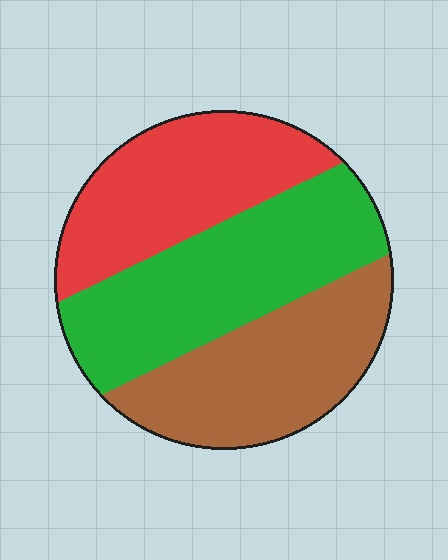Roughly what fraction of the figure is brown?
Brown takes up between a quarter and a half of the figure.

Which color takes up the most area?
Green, at roughly 40%.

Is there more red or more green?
Green.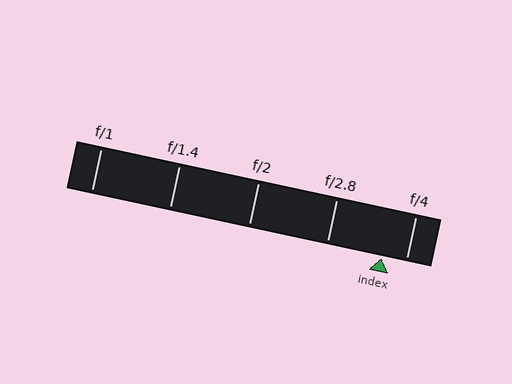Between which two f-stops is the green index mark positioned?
The index mark is between f/2.8 and f/4.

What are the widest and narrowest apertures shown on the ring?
The widest aperture shown is f/1 and the narrowest is f/4.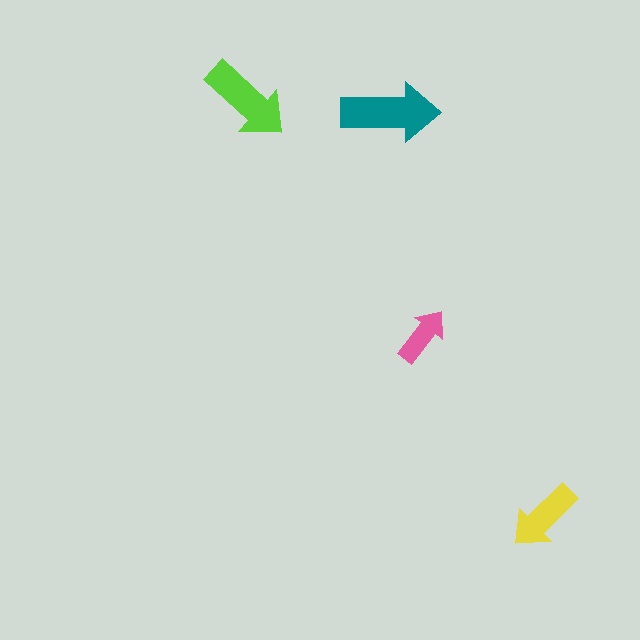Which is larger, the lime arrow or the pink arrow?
The lime one.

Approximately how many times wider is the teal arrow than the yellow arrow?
About 1.5 times wider.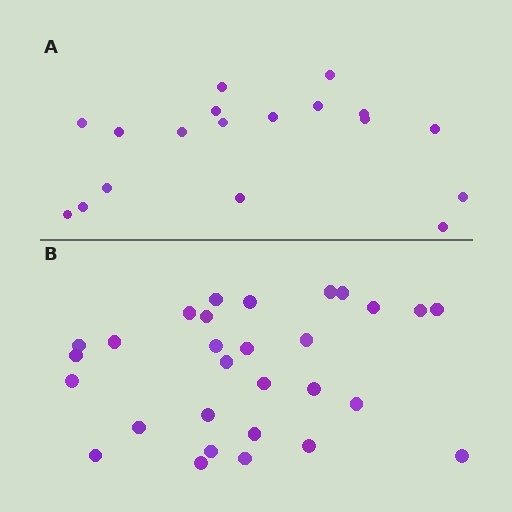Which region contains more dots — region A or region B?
Region B (the bottom region) has more dots.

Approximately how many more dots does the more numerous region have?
Region B has roughly 12 or so more dots than region A.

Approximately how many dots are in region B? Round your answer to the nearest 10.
About 30 dots. (The exact count is 29, which rounds to 30.)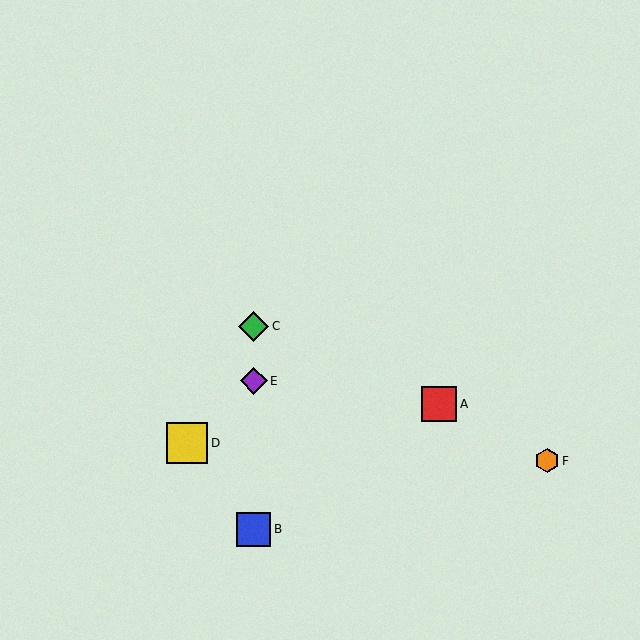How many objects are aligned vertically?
3 objects (B, C, E) are aligned vertically.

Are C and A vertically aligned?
No, C is at x≈254 and A is at x≈439.